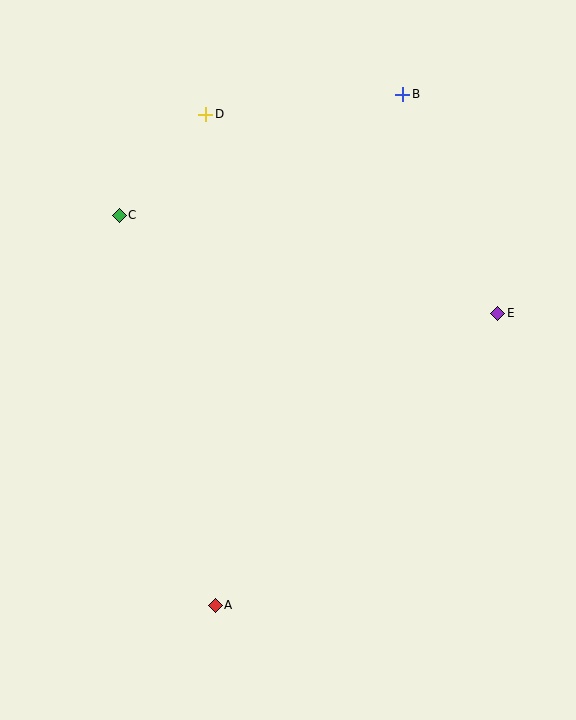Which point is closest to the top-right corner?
Point B is closest to the top-right corner.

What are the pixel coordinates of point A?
Point A is at (215, 605).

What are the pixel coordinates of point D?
Point D is at (206, 114).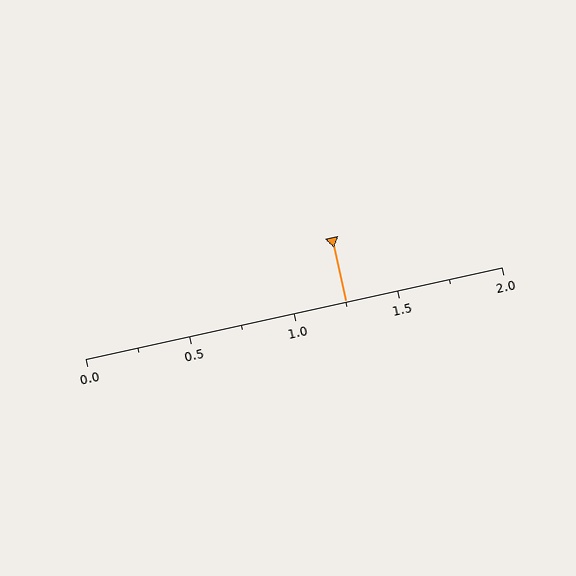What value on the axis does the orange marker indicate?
The marker indicates approximately 1.25.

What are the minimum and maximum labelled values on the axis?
The axis runs from 0.0 to 2.0.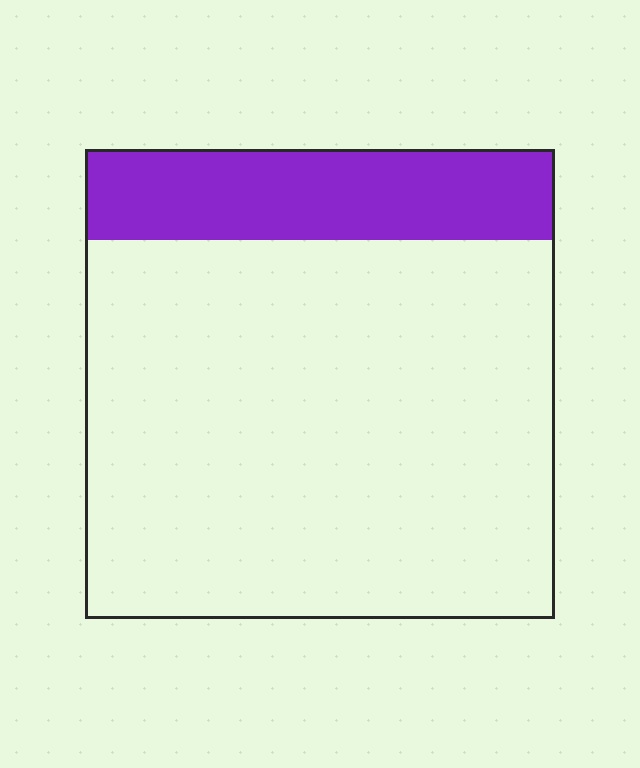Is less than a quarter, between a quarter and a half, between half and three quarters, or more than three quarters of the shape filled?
Less than a quarter.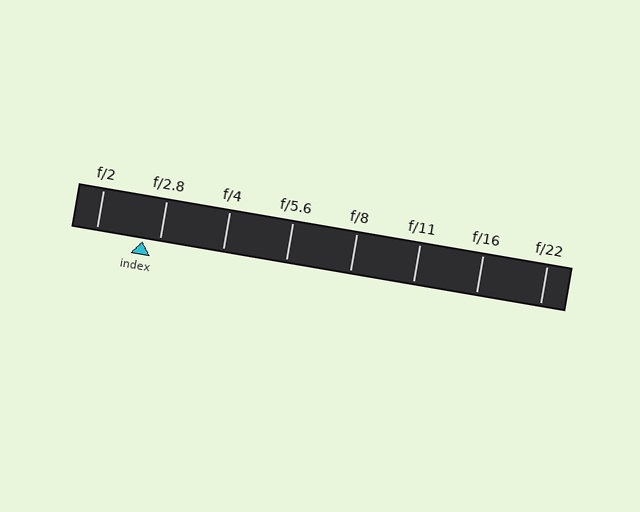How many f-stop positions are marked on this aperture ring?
There are 8 f-stop positions marked.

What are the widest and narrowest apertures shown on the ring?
The widest aperture shown is f/2 and the narrowest is f/22.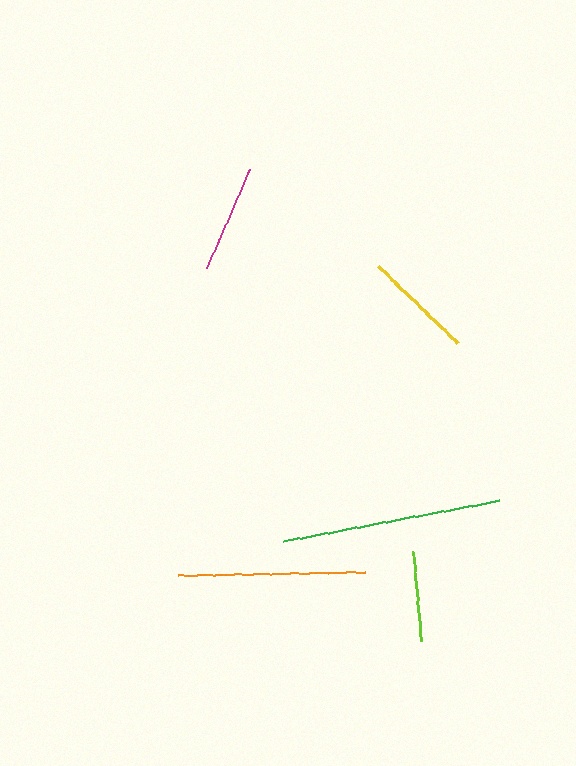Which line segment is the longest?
The green line is the longest at approximately 219 pixels.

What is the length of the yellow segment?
The yellow segment is approximately 111 pixels long.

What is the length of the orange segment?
The orange segment is approximately 187 pixels long.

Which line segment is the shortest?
The lime line is the shortest at approximately 90 pixels.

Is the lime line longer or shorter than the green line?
The green line is longer than the lime line.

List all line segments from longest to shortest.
From longest to shortest: green, orange, yellow, magenta, lime.